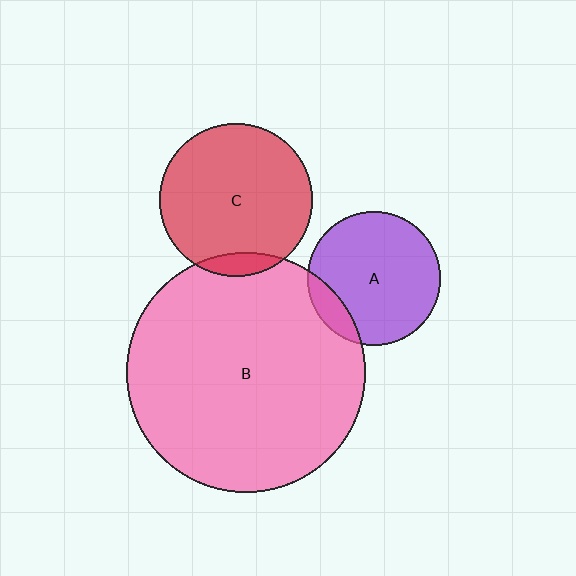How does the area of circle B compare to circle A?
Approximately 3.2 times.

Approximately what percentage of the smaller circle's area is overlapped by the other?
Approximately 10%.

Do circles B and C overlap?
Yes.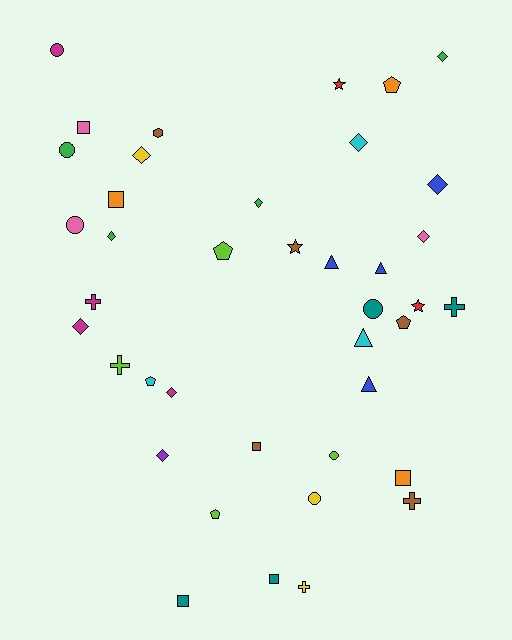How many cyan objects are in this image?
There are 3 cyan objects.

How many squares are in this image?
There are 6 squares.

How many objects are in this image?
There are 40 objects.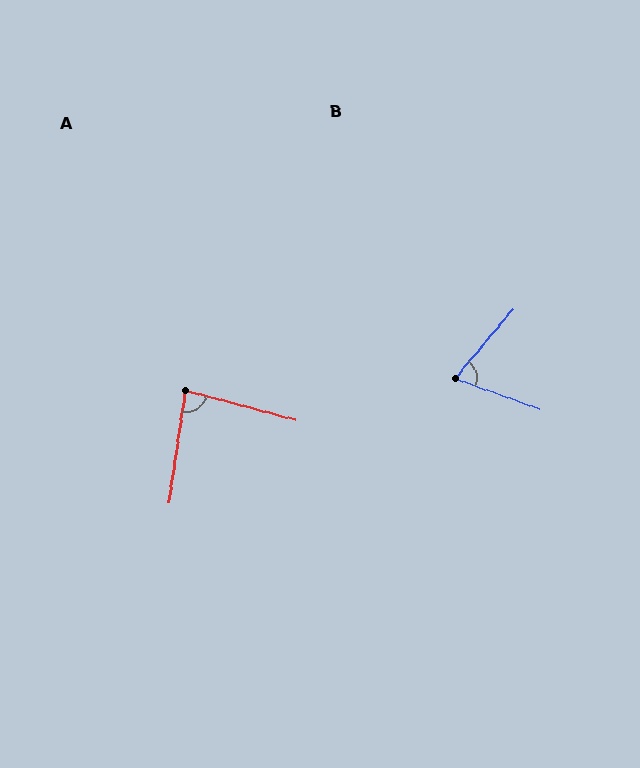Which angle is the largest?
A, at approximately 83 degrees.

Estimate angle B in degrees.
Approximately 70 degrees.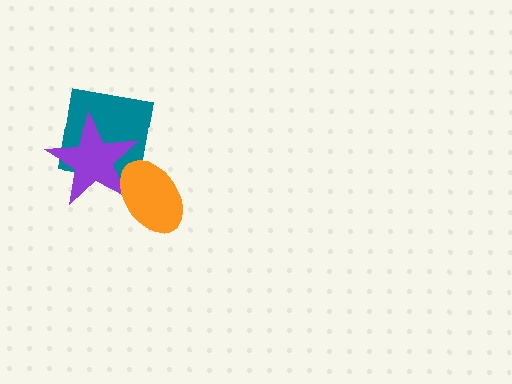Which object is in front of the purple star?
The orange ellipse is in front of the purple star.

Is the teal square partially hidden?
Yes, it is partially covered by another shape.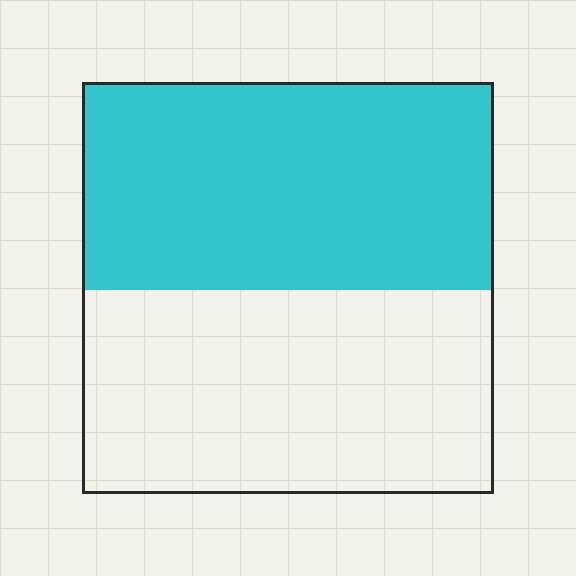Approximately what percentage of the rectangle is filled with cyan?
Approximately 50%.